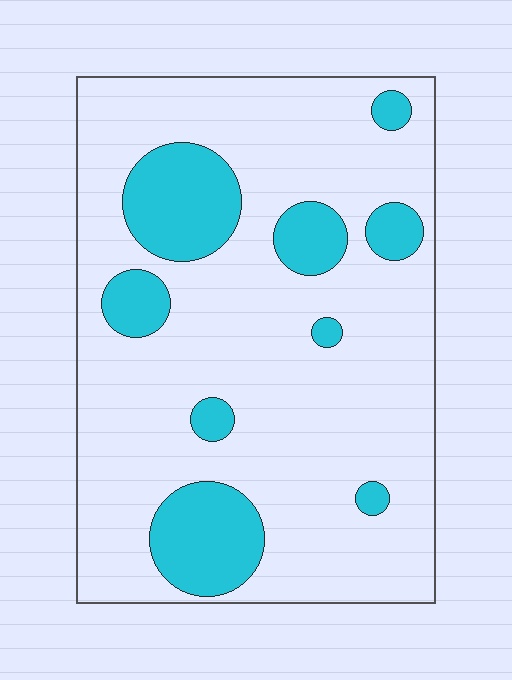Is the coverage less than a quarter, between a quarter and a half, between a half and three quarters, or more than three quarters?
Less than a quarter.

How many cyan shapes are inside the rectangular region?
9.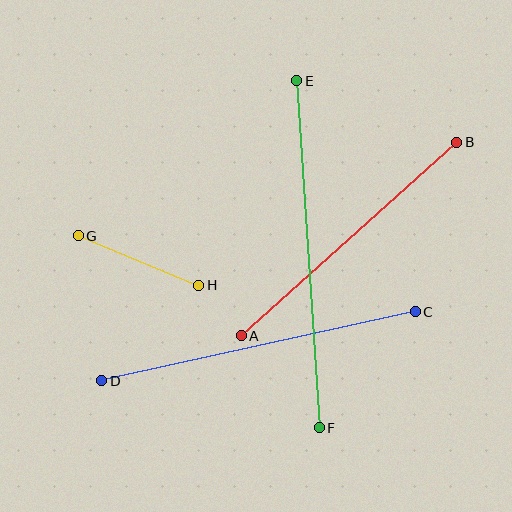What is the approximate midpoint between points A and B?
The midpoint is at approximately (349, 239) pixels.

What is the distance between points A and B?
The distance is approximately 289 pixels.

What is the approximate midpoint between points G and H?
The midpoint is at approximately (139, 260) pixels.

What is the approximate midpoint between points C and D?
The midpoint is at approximately (258, 346) pixels.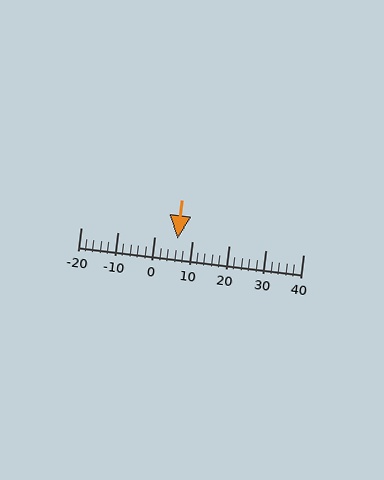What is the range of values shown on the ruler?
The ruler shows values from -20 to 40.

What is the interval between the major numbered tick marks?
The major tick marks are spaced 10 units apart.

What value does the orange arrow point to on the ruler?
The orange arrow points to approximately 6.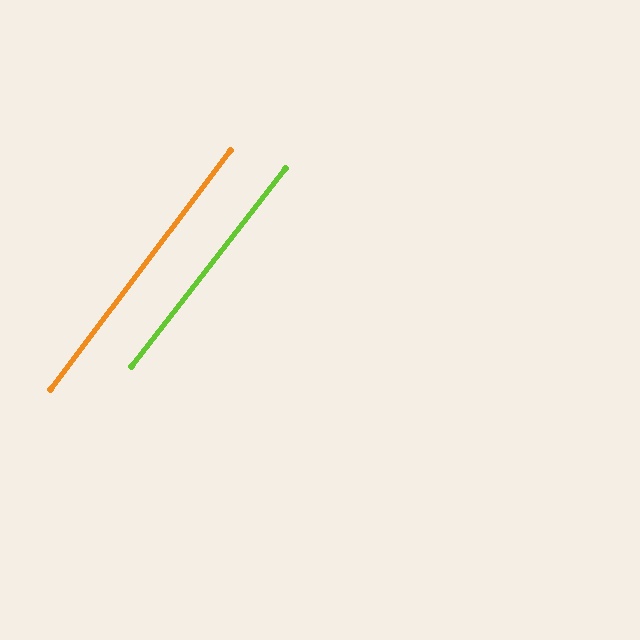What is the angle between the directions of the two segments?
Approximately 1 degree.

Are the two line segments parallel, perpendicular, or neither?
Parallel — their directions differ by only 1.0°.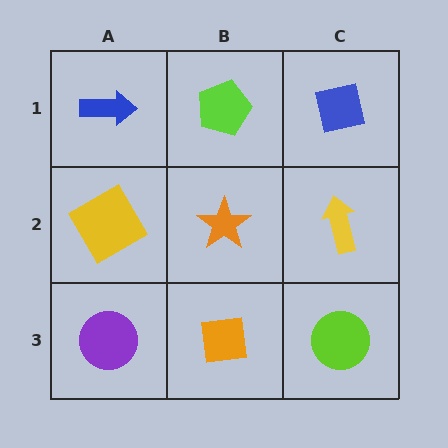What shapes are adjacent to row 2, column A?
A blue arrow (row 1, column A), a purple circle (row 3, column A), an orange star (row 2, column B).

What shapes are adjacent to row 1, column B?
An orange star (row 2, column B), a blue arrow (row 1, column A), a blue square (row 1, column C).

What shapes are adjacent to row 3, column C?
A yellow arrow (row 2, column C), an orange square (row 3, column B).